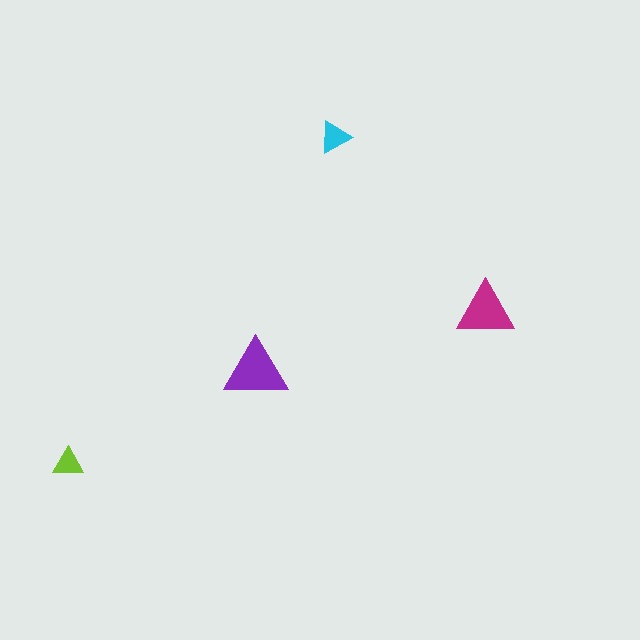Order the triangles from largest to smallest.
the purple one, the magenta one, the cyan one, the lime one.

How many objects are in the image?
There are 4 objects in the image.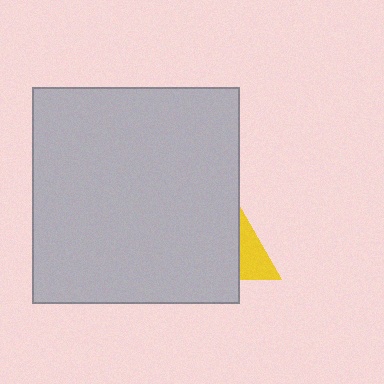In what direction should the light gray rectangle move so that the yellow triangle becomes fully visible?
The light gray rectangle should move left. That is the shortest direction to clear the overlap and leave the yellow triangle fully visible.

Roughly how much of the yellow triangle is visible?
A small part of it is visible (roughly 33%).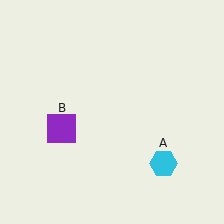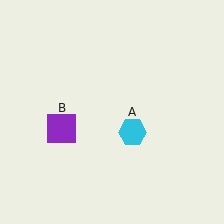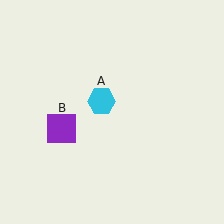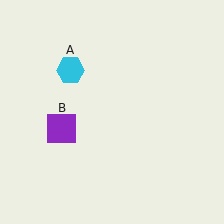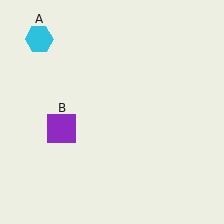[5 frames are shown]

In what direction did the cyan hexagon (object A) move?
The cyan hexagon (object A) moved up and to the left.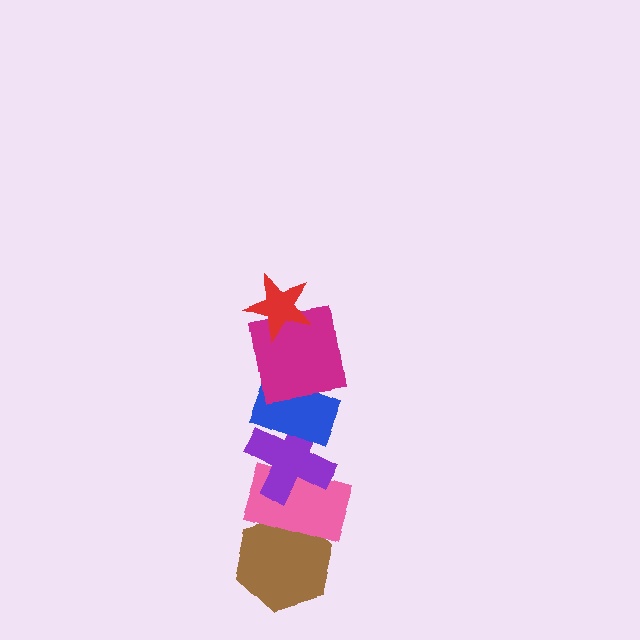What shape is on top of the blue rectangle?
The magenta square is on top of the blue rectangle.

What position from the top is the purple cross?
The purple cross is 4th from the top.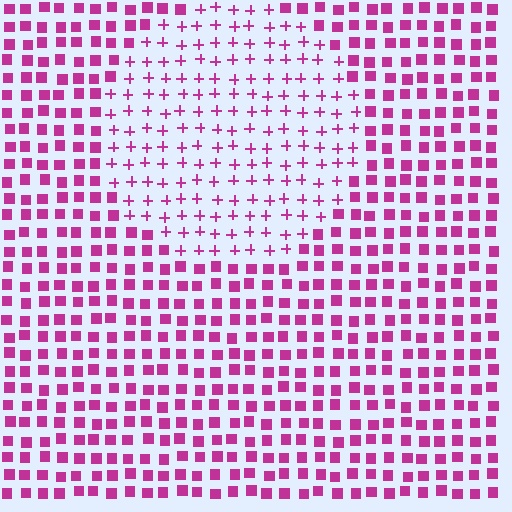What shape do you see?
I see a circle.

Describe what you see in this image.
The image is filled with small magenta elements arranged in a uniform grid. A circle-shaped region contains plus signs, while the surrounding area contains squares. The boundary is defined purely by the change in element shape.